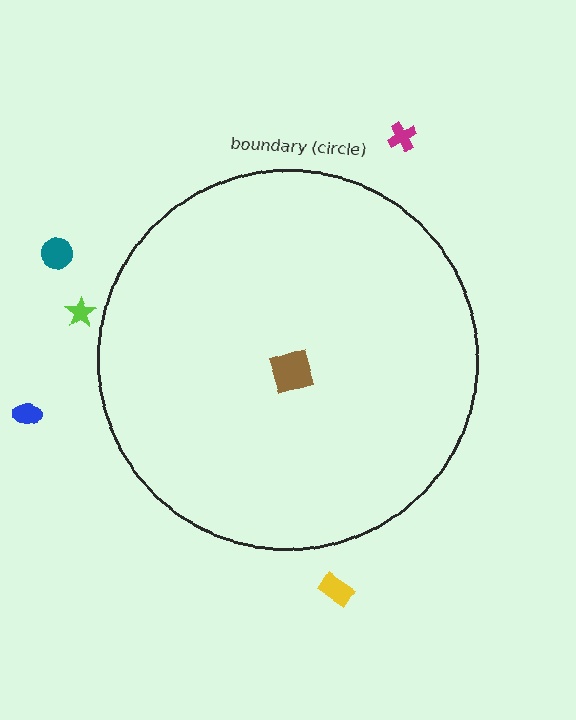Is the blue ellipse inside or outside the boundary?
Outside.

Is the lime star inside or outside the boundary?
Outside.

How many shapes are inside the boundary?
1 inside, 5 outside.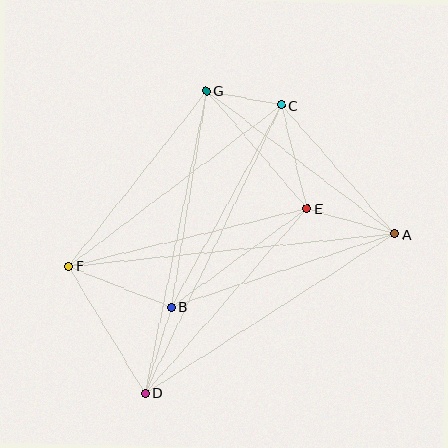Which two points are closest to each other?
Points C and G are closest to each other.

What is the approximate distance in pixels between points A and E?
The distance between A and E is approximately 91 pixels.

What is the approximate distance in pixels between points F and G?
The distance between F and G is approximately 223 pixels.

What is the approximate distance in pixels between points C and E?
The distance between C and E is approximately 107 pixels.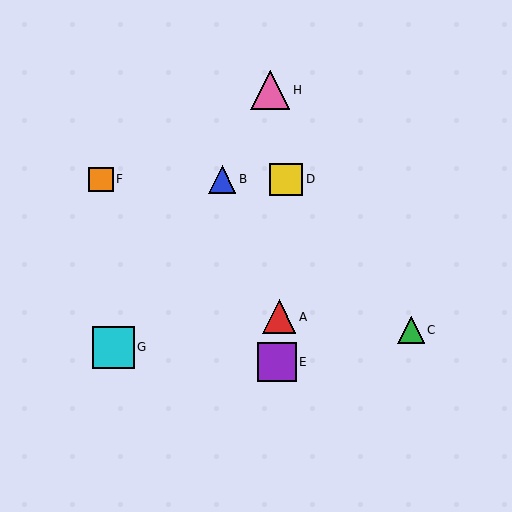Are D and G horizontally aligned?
No, D is at y≈179 and G is at y≈347.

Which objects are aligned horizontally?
Objects B, D, F are aligned horizontally.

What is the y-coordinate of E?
Object E is at y≈362.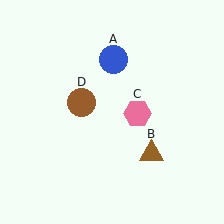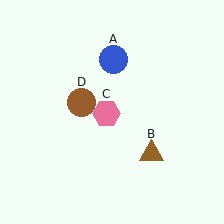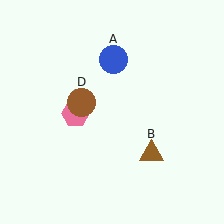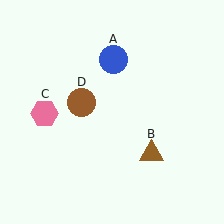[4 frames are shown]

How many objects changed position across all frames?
1 object changed position: pink hexagon (object C).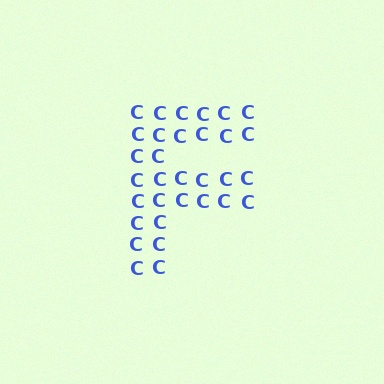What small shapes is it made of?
It is made of small letter C's.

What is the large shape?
The large shape is the letter F.